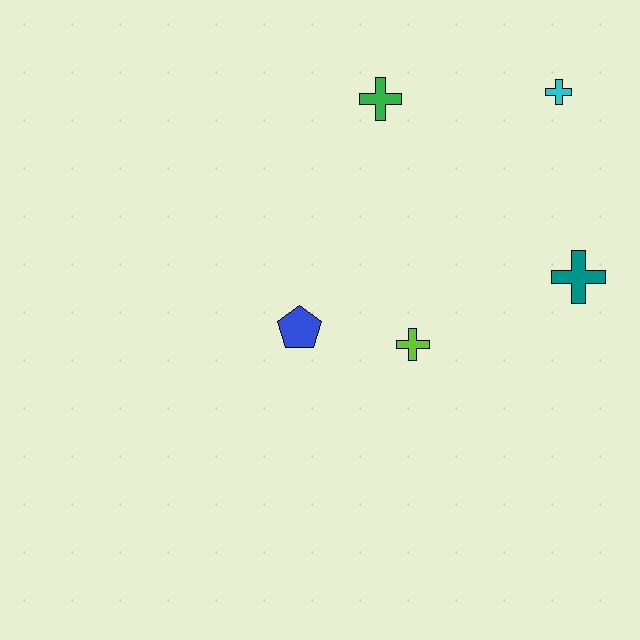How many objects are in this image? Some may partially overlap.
There are 5 objects.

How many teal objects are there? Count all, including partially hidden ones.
There is 1 teal object.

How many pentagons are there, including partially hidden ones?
There is 1 pentagon.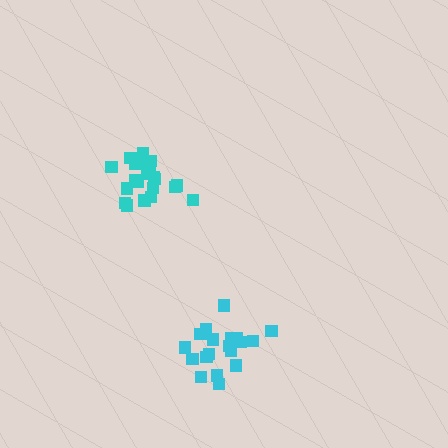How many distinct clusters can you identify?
There are 2 distinct clusters.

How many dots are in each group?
Group 1: 21 dots, Group 2: 19 dots (40 total).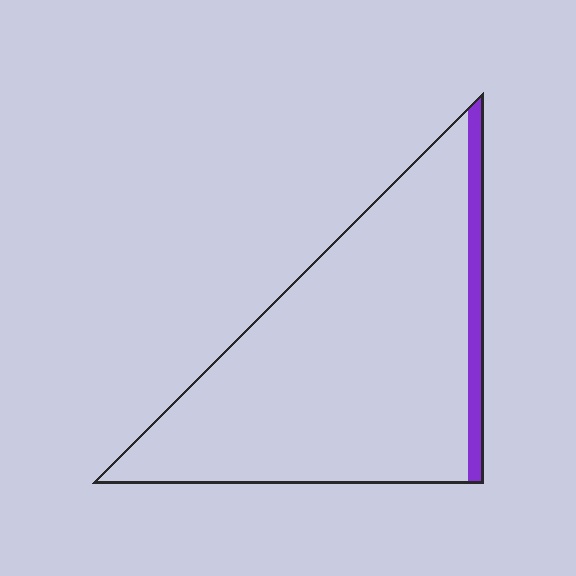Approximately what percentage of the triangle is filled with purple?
Approximately 10%.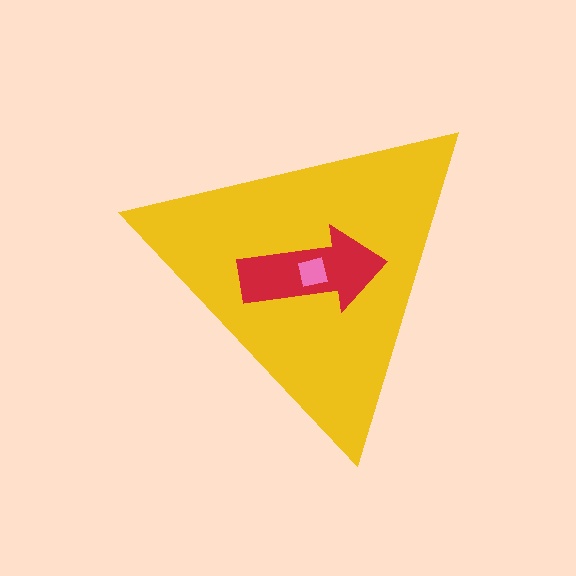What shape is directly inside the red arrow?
The pink square.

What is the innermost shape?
The pink square.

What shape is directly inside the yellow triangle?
The red arrow.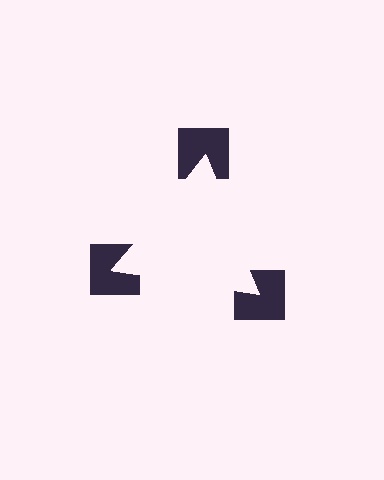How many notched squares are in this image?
There are 3 — one at each vertex of the illusory triangle.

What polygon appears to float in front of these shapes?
An illusory triangle — its edges are inferred from the aligned wedge cuts in the notched squares, not physically drawn.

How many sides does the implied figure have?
3 sides.